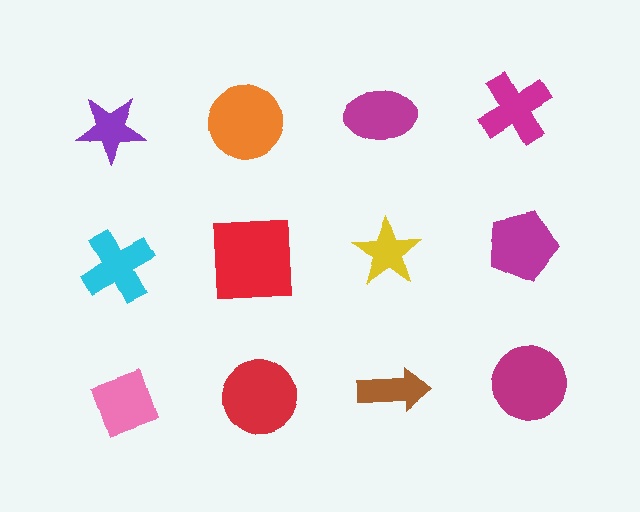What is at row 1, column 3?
A magenta ellipse.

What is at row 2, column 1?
A cyan cross.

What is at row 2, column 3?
A yellow star.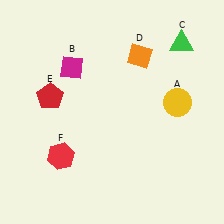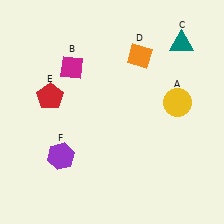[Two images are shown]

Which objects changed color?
C changed from green to teal. F changed from red to purple.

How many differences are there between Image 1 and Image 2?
There are 2 differences between the two images.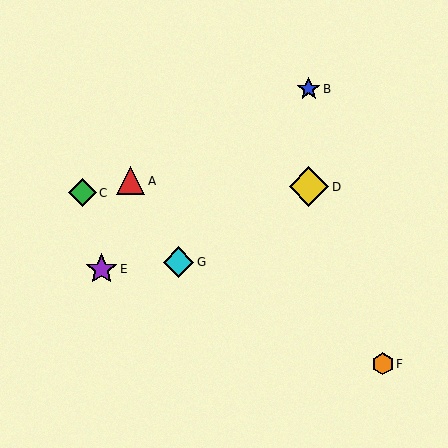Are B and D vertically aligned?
Yes, both are at x≈309.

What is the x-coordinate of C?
Object C is at x≈82.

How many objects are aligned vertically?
2 objects (B, D) are aligned vertically.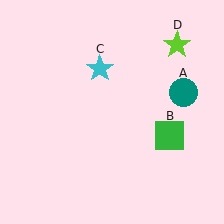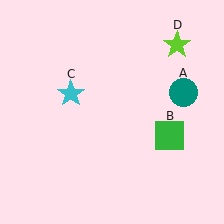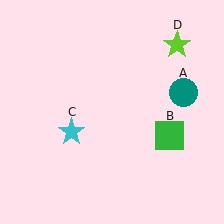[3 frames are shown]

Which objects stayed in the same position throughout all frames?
Teal circle (object A) and green square (object B) and lime star (object D) remained stationary.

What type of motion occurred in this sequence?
The cyan star (object C) rotated counterclockwise around the center of the scene.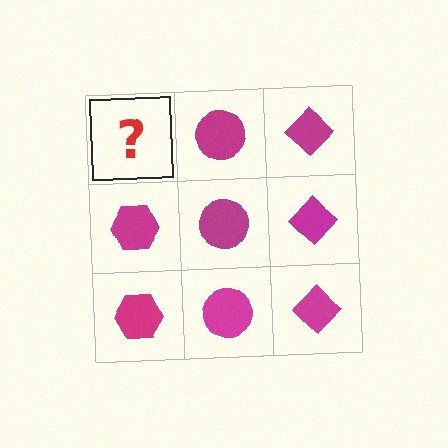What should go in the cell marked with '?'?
The missing cell should contain a magenta hexagon.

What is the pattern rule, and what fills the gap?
The rule is that each column has a consistent shape. The gap should be filled with a magenta hexagon.